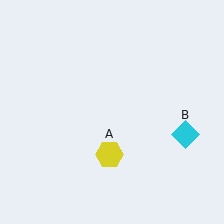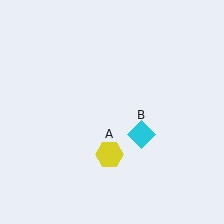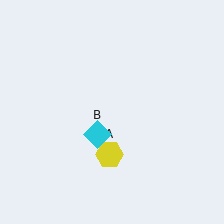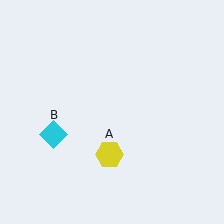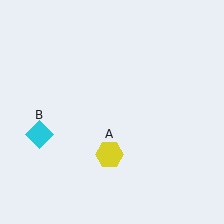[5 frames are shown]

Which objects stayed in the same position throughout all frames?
Yellow hexagon (object A) remained stationary.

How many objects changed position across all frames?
1 object changed position: cyan diamond (object B).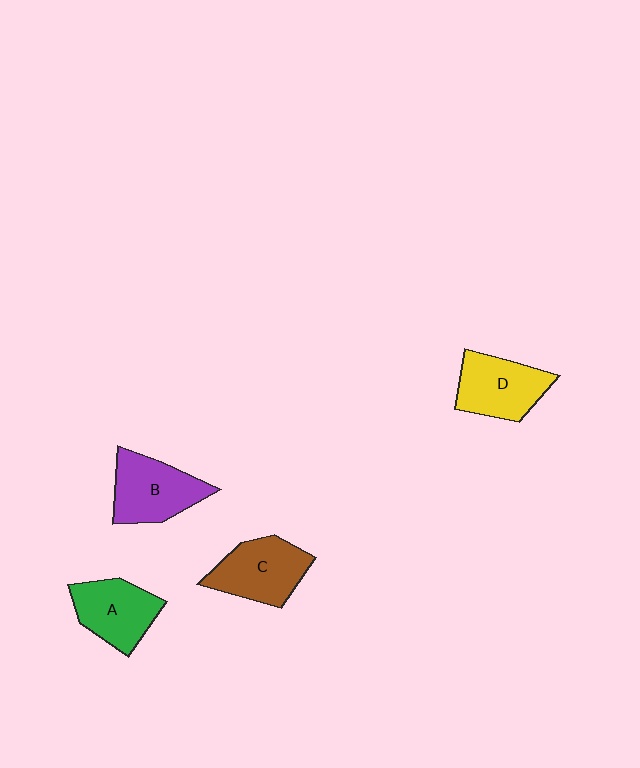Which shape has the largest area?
Shape B (purple).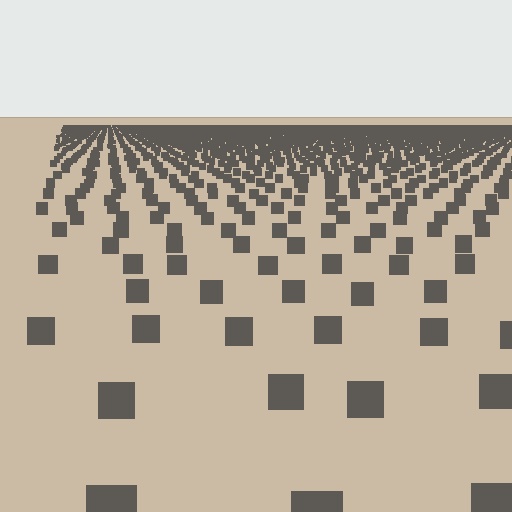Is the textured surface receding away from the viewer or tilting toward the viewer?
The surface is receding away from the viewer. Texture elements get smaller and denser toward the top.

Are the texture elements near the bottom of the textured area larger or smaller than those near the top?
Larger. Near the bottom, elements are closer to the viewer and appear at a bigger on-screen size.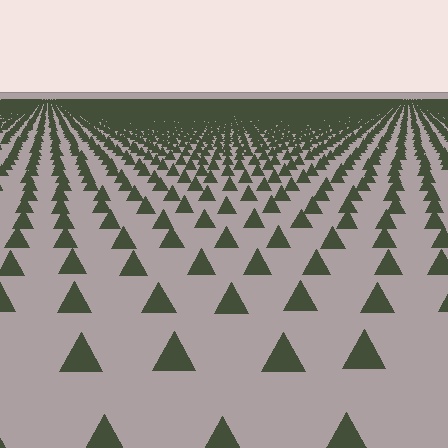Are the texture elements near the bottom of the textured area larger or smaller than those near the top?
Larger. Near the bottom, elements are closer to the viewer and appear at a bigger on-screen size.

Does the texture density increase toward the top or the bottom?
Density increases toward the top.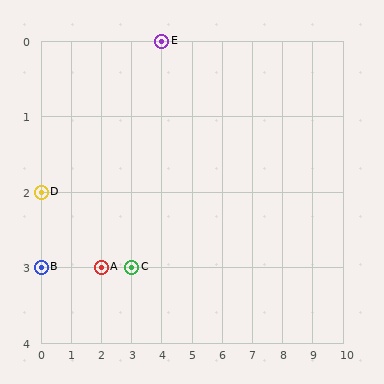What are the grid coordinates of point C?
Point C is at grid coordinates (3, 3).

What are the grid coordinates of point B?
Point B is at grid coordinates (0, 3).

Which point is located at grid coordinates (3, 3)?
Point C is at (3, 3).